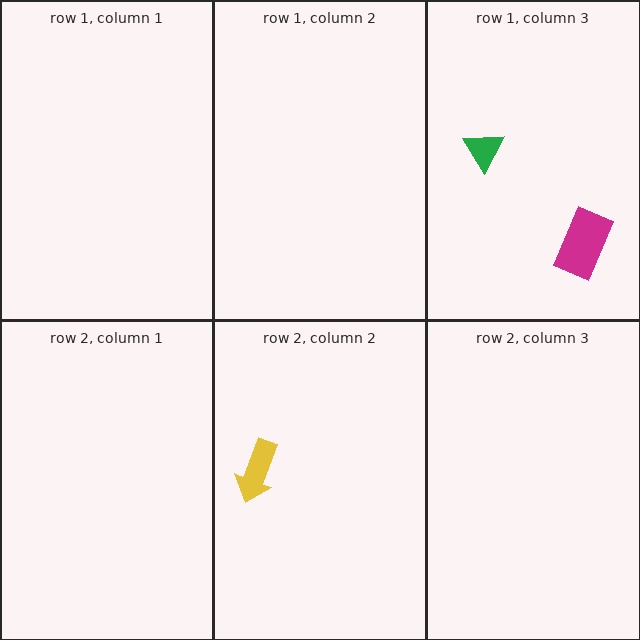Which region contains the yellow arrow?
The row 2, column 2 region.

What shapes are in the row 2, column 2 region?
The yellow arrow.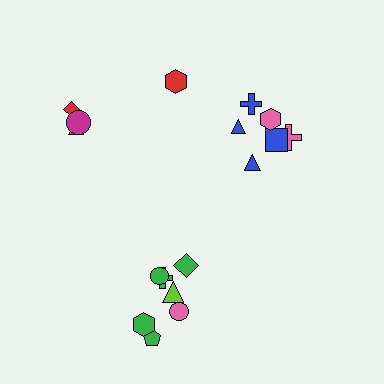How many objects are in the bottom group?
There are 7 objects.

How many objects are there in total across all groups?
There are 17 objects.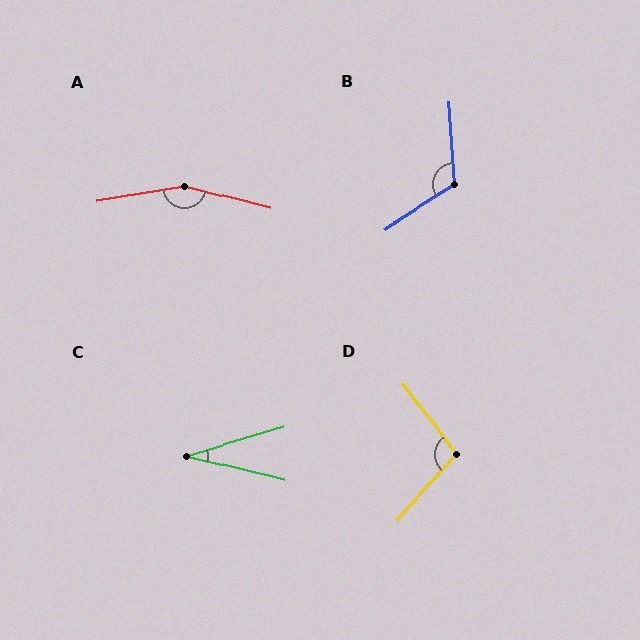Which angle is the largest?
A, at approximately 156 degrees.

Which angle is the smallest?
C, at approximately 30 degrees.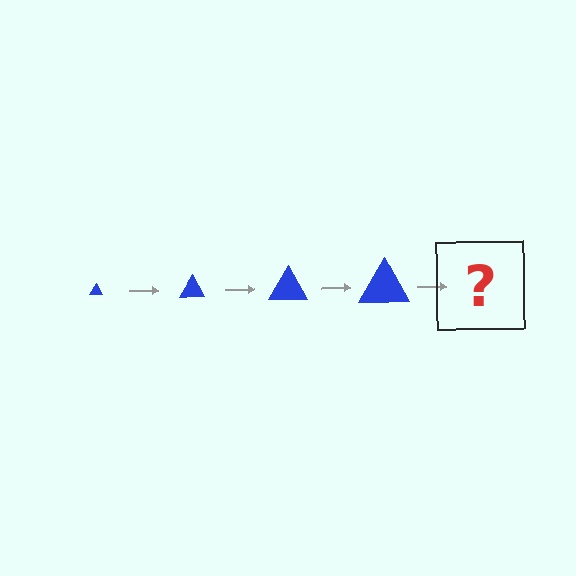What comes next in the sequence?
The next element should be a blue triangle, larger than the previous one.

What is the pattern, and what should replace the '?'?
The pattern is that the triangle gets progressively larger each step. The '?' should be a blue triangle, larger than the previous one.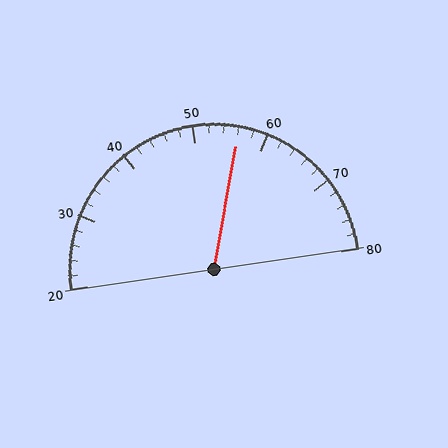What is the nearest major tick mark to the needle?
The nearest major tick mark is 60.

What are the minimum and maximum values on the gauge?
The gauge ranges from 20 to 80.